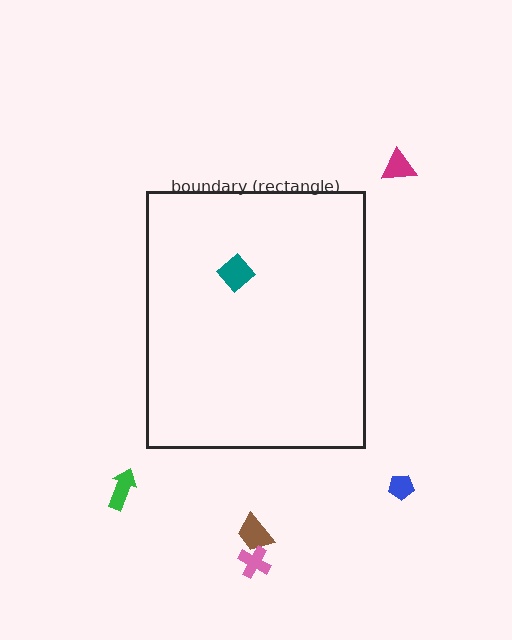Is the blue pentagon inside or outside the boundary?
Outside.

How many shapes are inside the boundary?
1 inside, 5 outside.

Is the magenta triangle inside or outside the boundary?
Outside.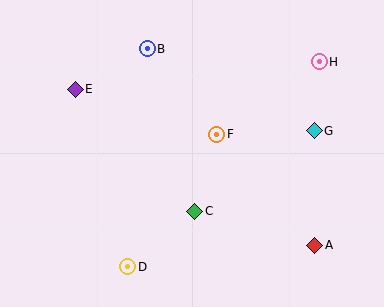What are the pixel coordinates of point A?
Point A is at (315, 245).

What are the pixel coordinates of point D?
Point D is at (128, 267).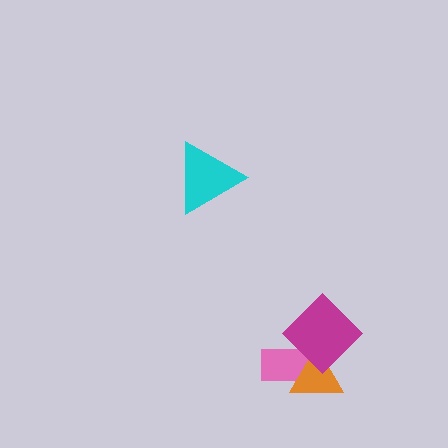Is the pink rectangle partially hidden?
Yes, it is partially covered by another shape.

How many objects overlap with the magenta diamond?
2 objects overlap with the magenta diamond.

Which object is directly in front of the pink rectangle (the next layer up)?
The orange triangle is directly in front of the pink rectangle.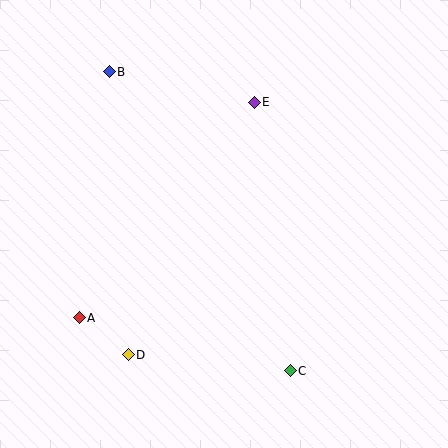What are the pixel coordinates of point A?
Point A is at (79, 318).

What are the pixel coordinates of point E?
Point E is at (254, 102).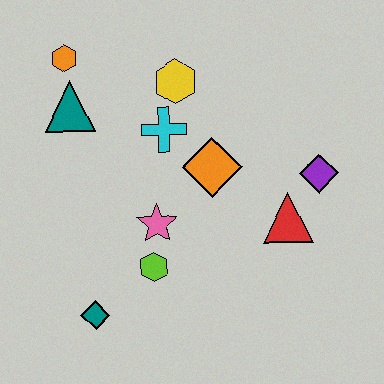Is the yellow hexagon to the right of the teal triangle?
Yes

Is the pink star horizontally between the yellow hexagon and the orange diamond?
No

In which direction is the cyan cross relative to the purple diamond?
The cyan cross is to the left of the purple diamond.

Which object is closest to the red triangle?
The purple diamond is closest to the red triangle.